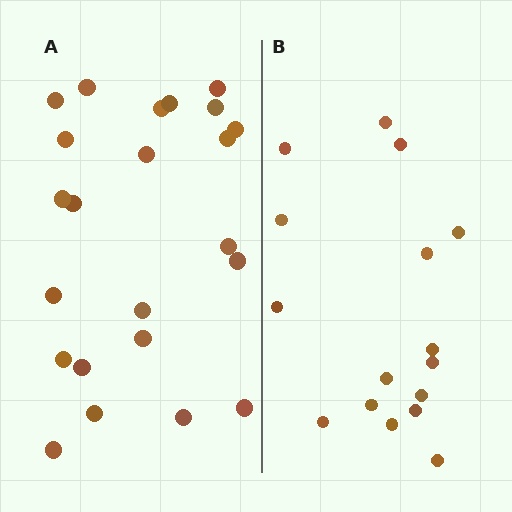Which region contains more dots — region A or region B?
Region A (the left region) has more dots.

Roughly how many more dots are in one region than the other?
Region A has roughly 8 or so more dots than region B.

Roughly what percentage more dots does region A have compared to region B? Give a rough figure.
About 45% more.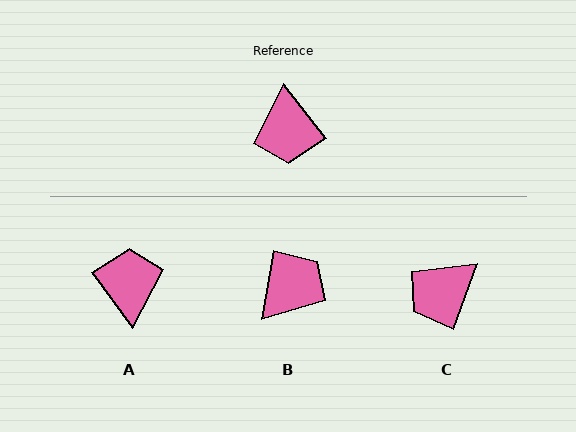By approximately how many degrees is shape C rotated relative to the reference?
Approximately 57 degrees clockwise.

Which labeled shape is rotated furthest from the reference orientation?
A, about 179 degrees away.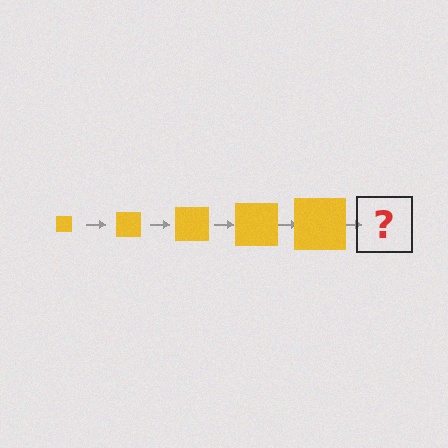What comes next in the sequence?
The next element should be a yellow square, larger than the previous one.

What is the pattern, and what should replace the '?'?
The pattern is that the square gets progressively larger each step. The '?' should be a yellow square, larger than the previous one.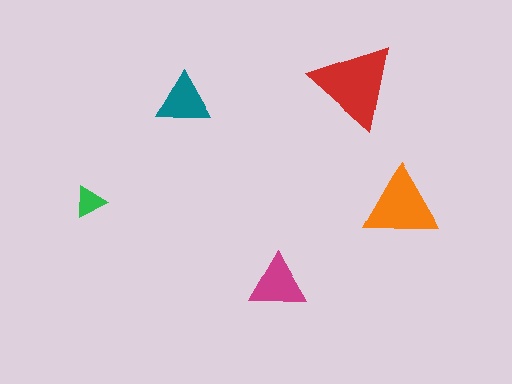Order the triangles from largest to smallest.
the red one, the orange one, the magenta one, the teal one, the green one.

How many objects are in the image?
There are 5 objects in the image.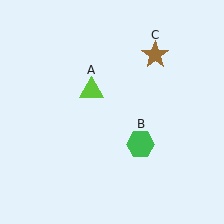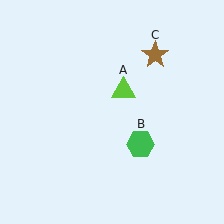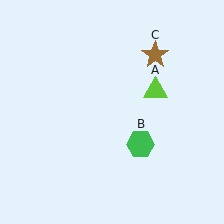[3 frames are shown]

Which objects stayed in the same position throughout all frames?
Green hexagon (object B) and brown star (object C) remained stationary.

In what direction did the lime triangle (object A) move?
The lime triangle (object A) moved right.